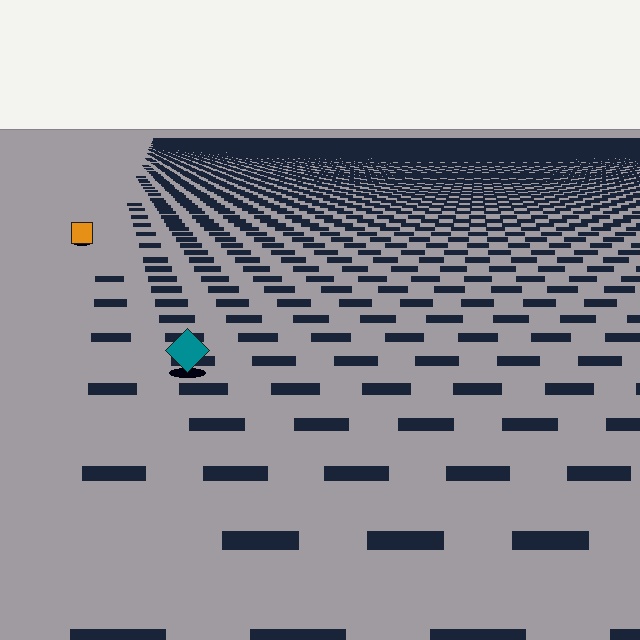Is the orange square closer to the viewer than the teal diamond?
No. The teal diamond is closer — you can tell from the texture gradient: the ground texture is coarser near it.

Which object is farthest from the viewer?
The orange square is farthest from the viewer. It appears smaller and the ground texture around it is denser.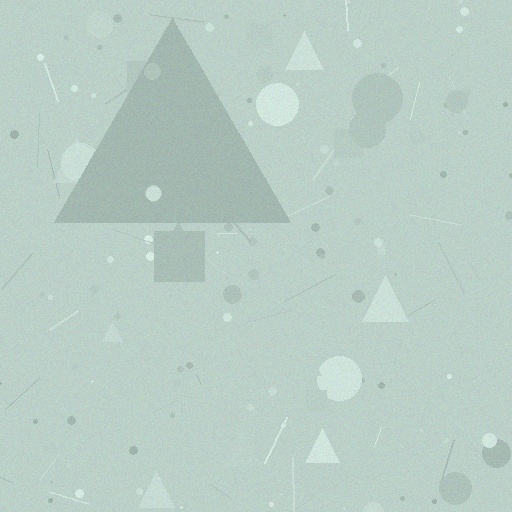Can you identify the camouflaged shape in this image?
The camouflaged shape is a triangle.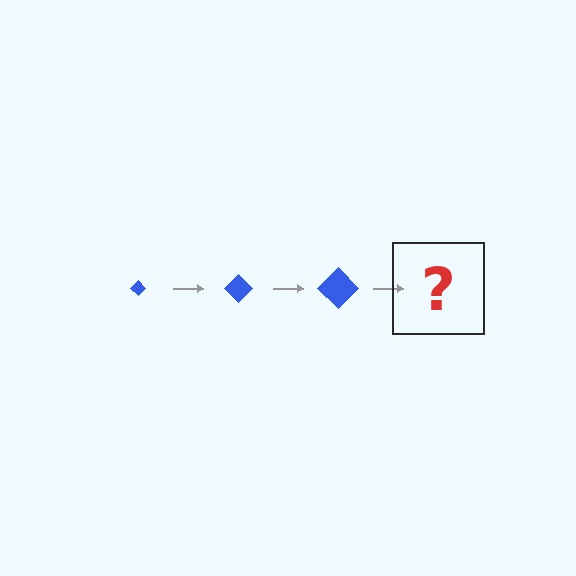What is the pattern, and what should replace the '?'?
The pattern is that the diamond gets progressively larger each step. The '?' should be a blue diamond, larger than the previous one.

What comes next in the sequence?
The next element should be a blue diamond, larger than the previous one.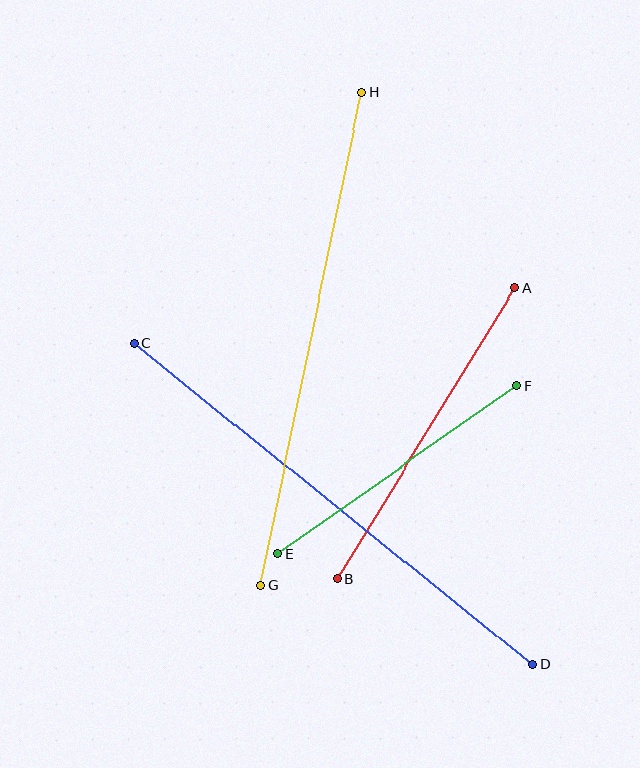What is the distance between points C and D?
The distance is approximately 511 pixels.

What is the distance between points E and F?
The distance is approximately 292 pixels.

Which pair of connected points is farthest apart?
Points C and D are farthest apart.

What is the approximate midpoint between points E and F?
The midpoint is at approximately (397, 470) pixels.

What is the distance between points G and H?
The distance is approximately 504 pixels.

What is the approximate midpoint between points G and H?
The midpoint is at approximately (312, 339) pixels.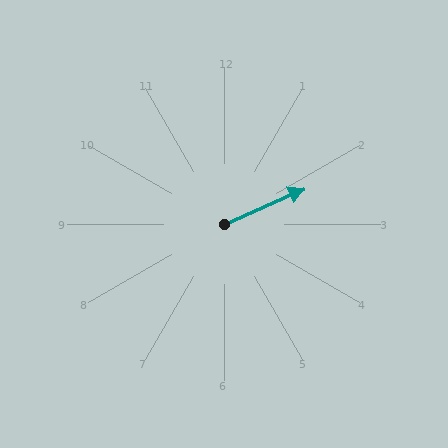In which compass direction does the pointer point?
Northeast.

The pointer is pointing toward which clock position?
Roughly 2 o'clock.